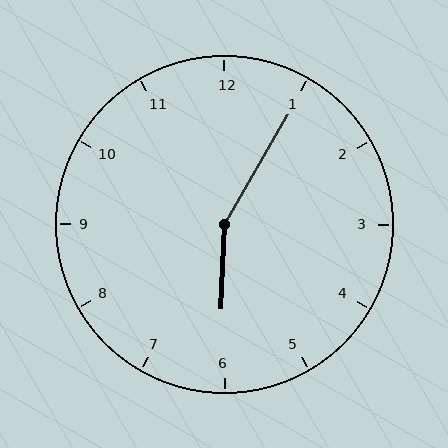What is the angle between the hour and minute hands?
Approximately 152 degrees.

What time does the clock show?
6:05.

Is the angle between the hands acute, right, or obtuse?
It is obtuse.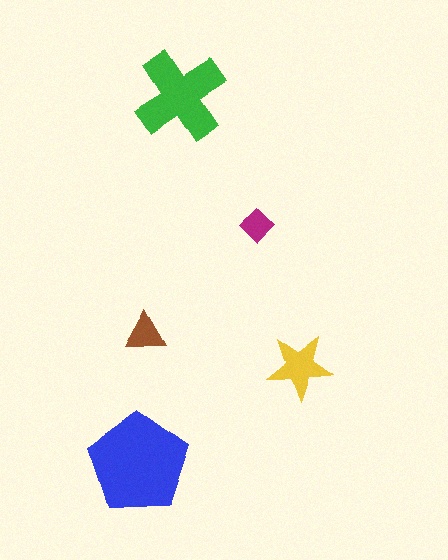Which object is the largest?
The blue pentagon.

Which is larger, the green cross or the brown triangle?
The green cross.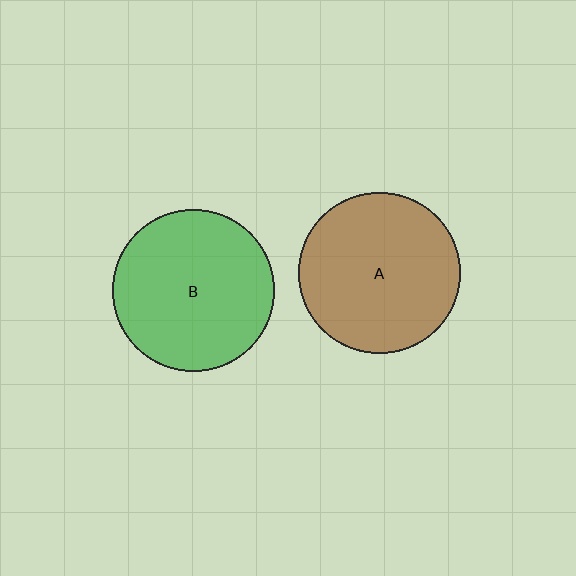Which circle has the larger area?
Circle B (green).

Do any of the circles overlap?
No, none of the circles overlap.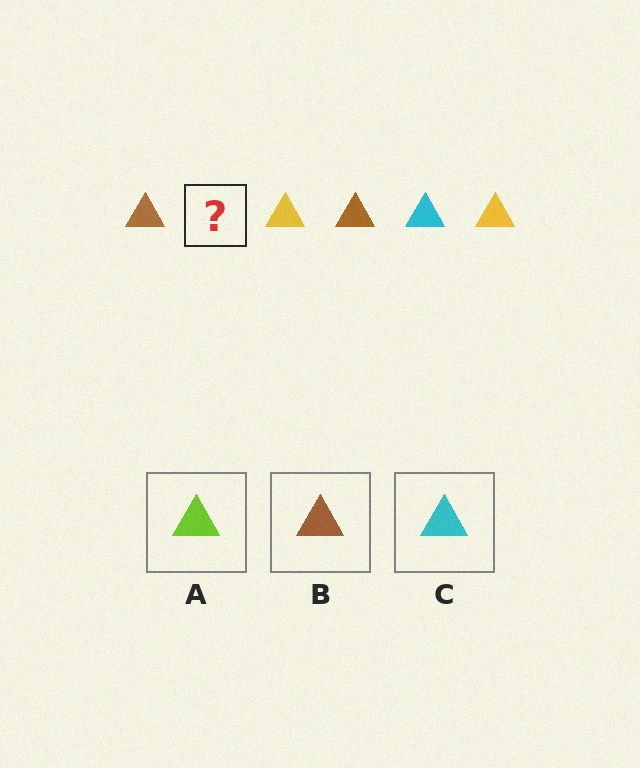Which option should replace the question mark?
Option C.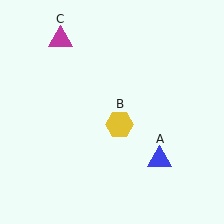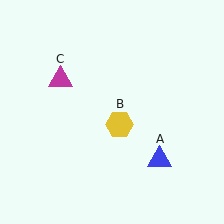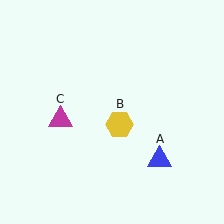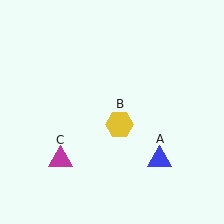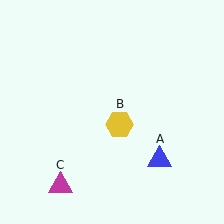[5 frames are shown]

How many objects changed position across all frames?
1 object changed position: magenta triangle (object C).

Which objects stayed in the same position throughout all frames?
Blue triangle (object A) and yellow hexagon (object B) remained stationary.